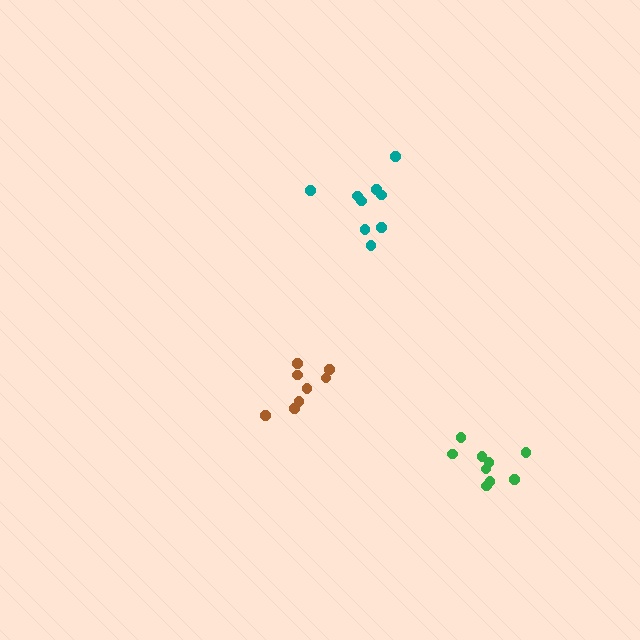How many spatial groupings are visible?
There are 3 spatial groupings.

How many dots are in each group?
Group 1: 8 dots, Group 2: 9 dots, Group 3: 9 dots (26 total).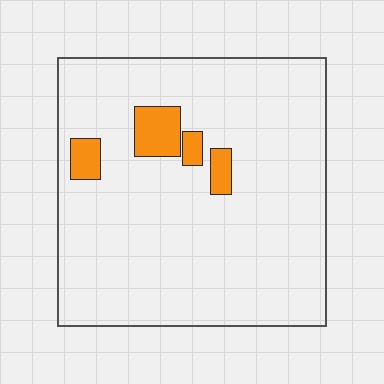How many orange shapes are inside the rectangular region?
4.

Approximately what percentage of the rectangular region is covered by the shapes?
Approximately 10%.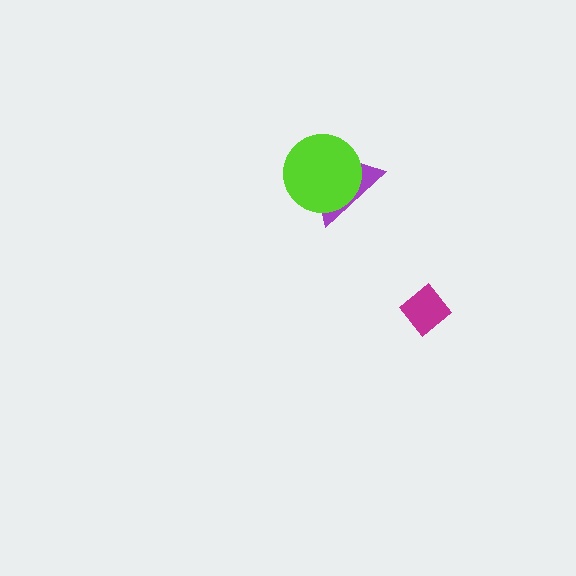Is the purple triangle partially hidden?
Yes, it is partially covered by another shape.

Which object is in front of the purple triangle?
The lime circle is in front of the purple triangle.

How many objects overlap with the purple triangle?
1 object overlaps with the purple triangle.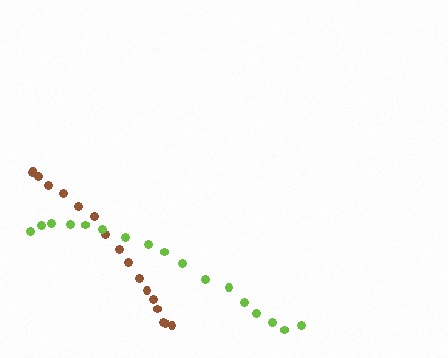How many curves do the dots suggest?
There are 2 distinct paths.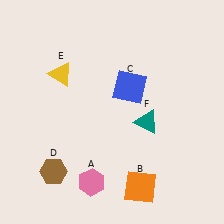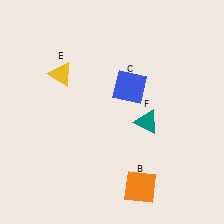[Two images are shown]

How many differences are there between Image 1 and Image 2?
There are 2 differences between the two images.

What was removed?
The pink hexagon (A), the brown hexagon (D) were removed in Image 2.